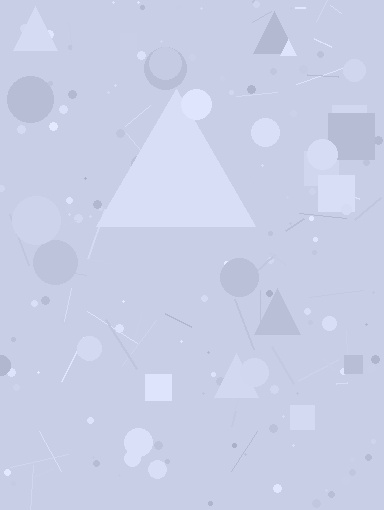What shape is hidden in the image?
A triangle is hidden in the image.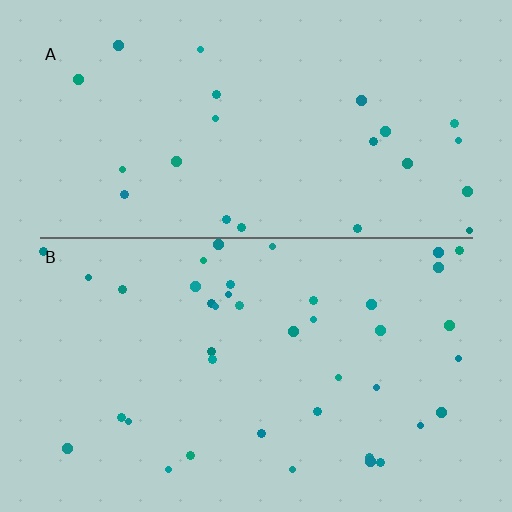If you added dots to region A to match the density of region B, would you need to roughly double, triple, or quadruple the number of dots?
Approximately double.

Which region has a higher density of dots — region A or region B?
B (the bottom).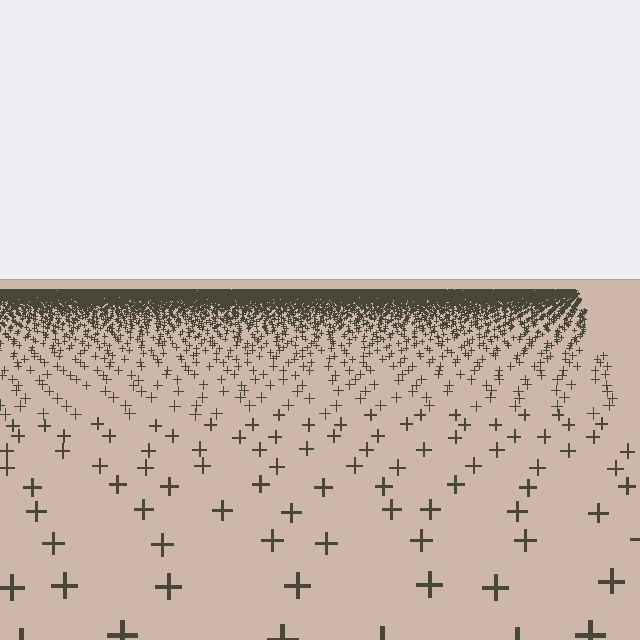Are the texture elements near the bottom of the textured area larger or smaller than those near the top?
Larger. Near the bottom, elements are closer to the viewer and appear at a bigger on-screen size.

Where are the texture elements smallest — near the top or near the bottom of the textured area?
Near the top.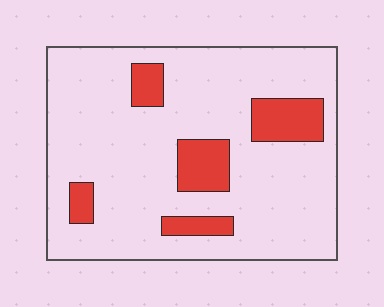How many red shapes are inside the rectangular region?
5.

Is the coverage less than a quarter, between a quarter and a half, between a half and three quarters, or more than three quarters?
Less than a quarter.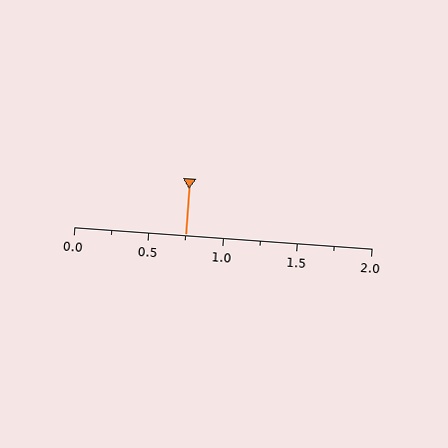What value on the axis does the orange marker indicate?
The marker indicates approximately 0.75.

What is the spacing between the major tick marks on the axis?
The major ticks are spaced 0.5 apart.